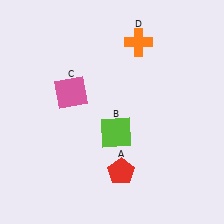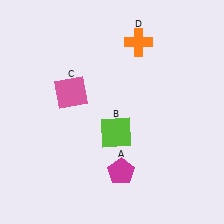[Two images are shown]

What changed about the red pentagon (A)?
In Image 1, A is red. In Image 2, it changed to magenta.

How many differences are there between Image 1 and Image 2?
There is 1 difference between the two images.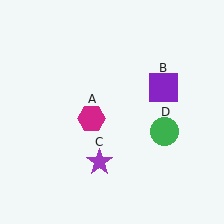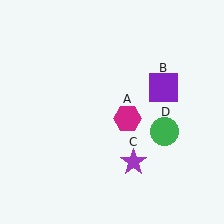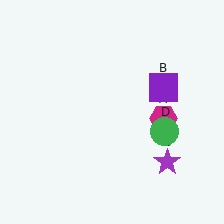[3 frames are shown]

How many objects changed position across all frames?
2 objects changed position: magenta hexagon (object A), purple star (object C).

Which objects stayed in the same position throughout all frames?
Purple square (object B) and green circle (object D) remained stationary.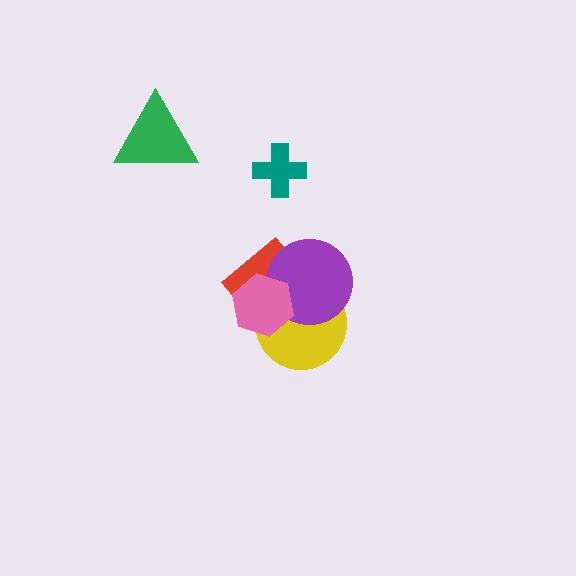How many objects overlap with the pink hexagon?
3 objects overlap with the pink hexagon.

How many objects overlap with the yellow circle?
3 objects overlap with the yellow circle.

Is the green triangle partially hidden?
No, no other shape covers it.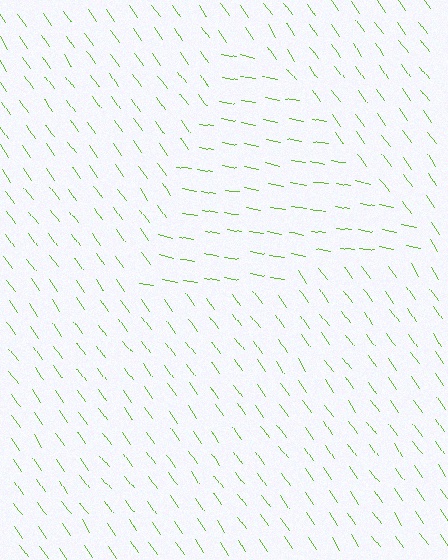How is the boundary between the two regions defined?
The boundary is defined purely by a change in line orientation (approximately 45 degrees difference). All lines are the same color and thickness.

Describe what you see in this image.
The image is filled with small lime line segments. A triangle region in the image has lines oriented differently from the surrounding lines, creating a visible texture boundary.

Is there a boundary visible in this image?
Yes, there is a texture boundary formed by a change in line orientation.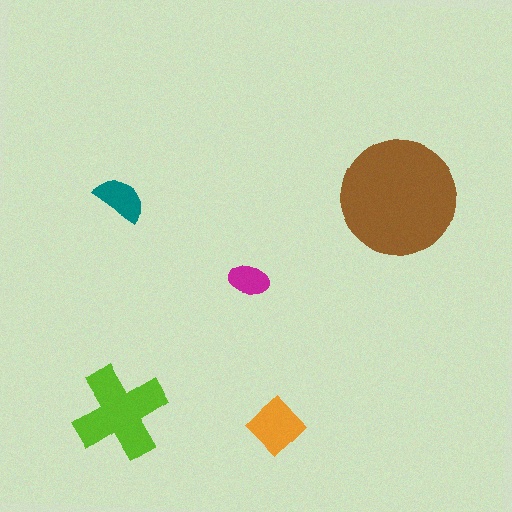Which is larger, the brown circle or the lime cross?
The brown circle.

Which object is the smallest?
The magenta ellipse.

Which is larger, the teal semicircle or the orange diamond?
The orange diamond.